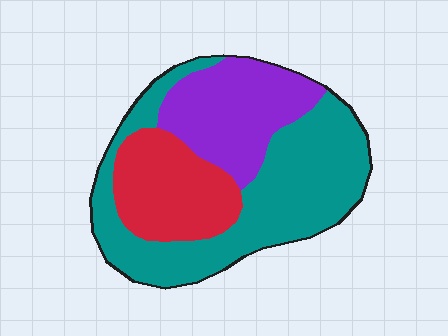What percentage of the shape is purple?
Purple takes up about one quarter (1/4) of the shape.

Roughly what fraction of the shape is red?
Red takes up about one quarter (1/4) of the shape.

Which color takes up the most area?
Teal, at roughly 50%.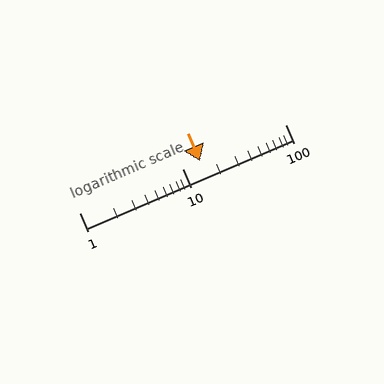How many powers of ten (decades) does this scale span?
The scale spans 2 decades, from 1 to 100.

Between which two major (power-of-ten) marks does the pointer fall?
The pointer is between 10 and 100.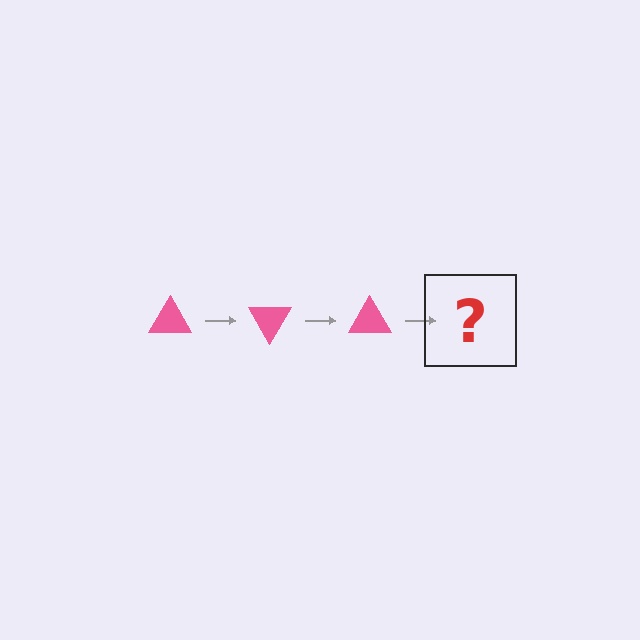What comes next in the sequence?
The next element should be a pink triangle rotated 180 degrees.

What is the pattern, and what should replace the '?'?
The pattern is that the triangle rotates 60 degrees each step. The '?' should be a pink triangle rotated 180 degrees.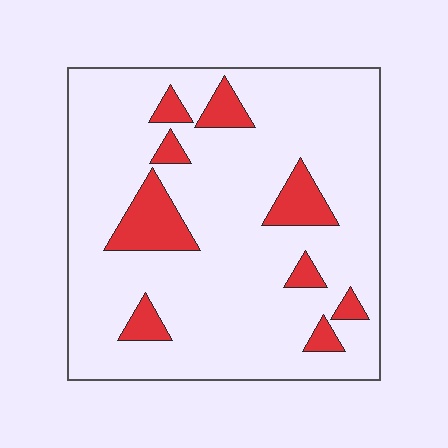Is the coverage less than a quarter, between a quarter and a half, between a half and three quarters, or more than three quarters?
Less than a quarter.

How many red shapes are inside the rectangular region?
9.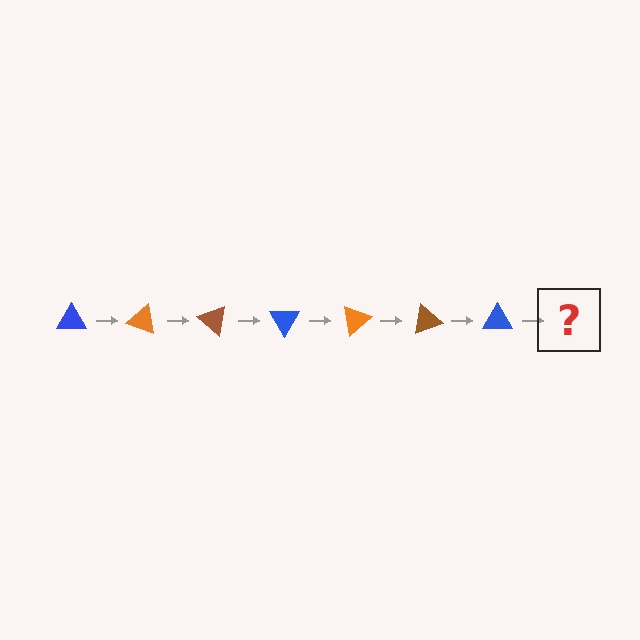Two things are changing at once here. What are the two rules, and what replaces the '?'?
The two rules are that it rotates 20 degrees each step and the color cycles through blue, orange, and brown. The '?' should be an orange triangle, rotated 140 degrees from the start.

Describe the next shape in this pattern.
It should be an orange triangle, rotated 140 degrees from the start.